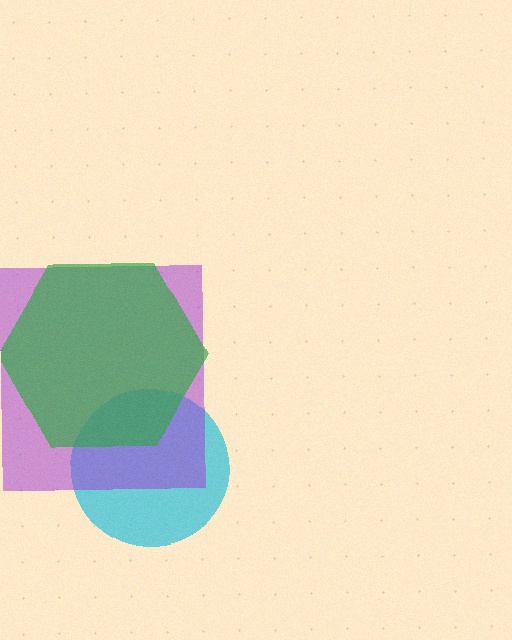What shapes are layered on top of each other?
The layered shapes are: a cyan circle, a purple square, a green hexagon.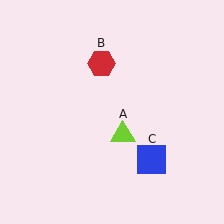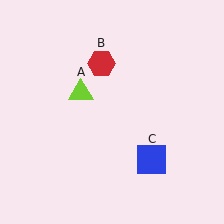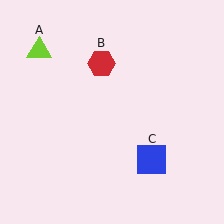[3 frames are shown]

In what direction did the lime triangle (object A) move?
The lime triangle (object A) moved up and to the left.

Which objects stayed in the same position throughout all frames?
Red hexagon (object B) and blue square (object C) remained stationary.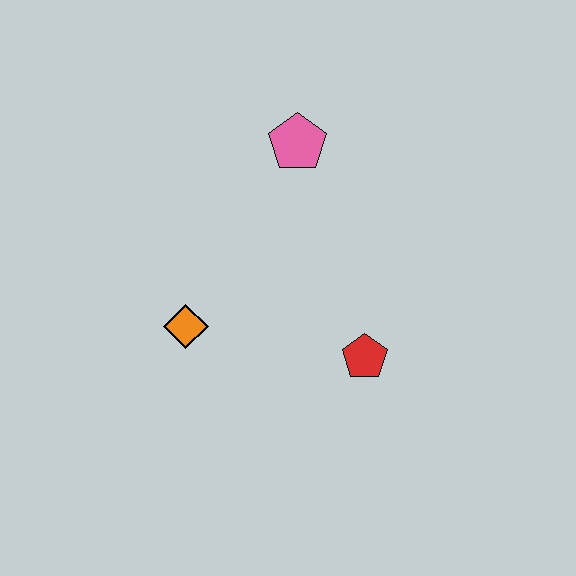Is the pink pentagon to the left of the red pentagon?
Yes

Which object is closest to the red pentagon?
The orange diamond is closest to the red pentagon.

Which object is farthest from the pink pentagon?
The red pentagon is farthest from the pink pentagon.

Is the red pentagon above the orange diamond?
No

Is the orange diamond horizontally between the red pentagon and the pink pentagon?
No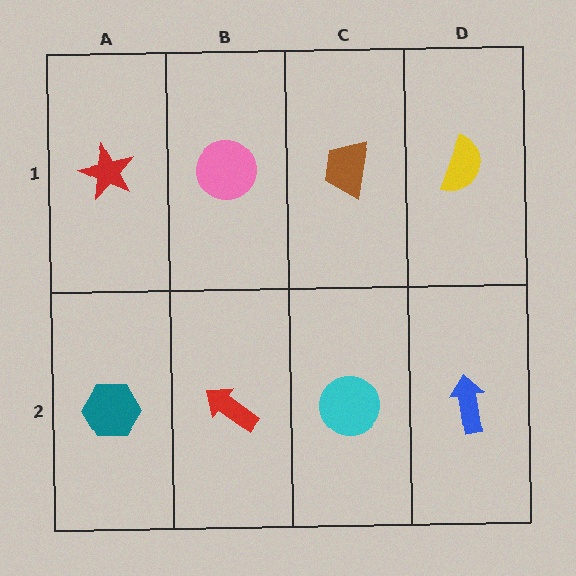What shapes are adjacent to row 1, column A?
A teal hexagon (row 2, column A), a pink circle (row 1, column B).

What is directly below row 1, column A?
A teal hexagon.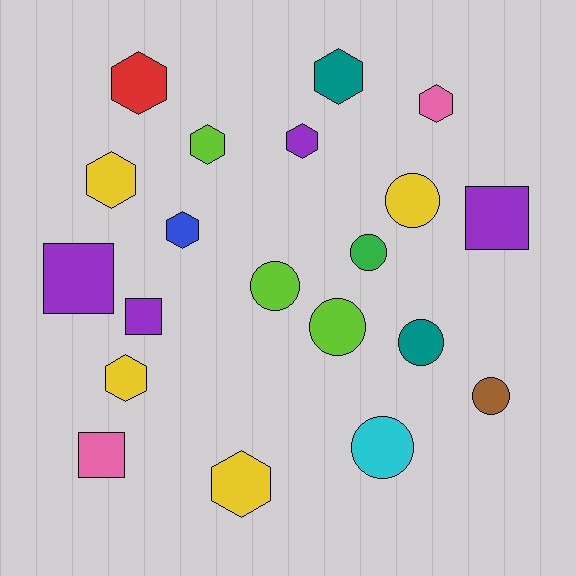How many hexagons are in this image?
There are 9 hexagons.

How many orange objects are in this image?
There are no orange objects.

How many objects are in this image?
There are 20 objects.